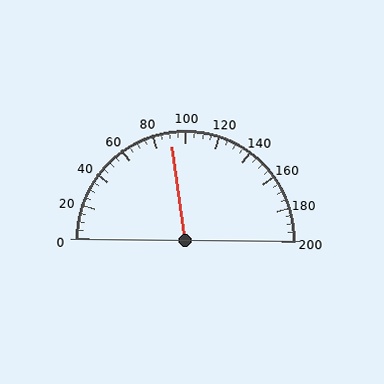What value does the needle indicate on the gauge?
The needle indicates approximately 90.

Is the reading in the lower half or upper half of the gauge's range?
The reading is in the lower half of the range (0 to 200).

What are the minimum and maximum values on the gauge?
The gauge ranges from 0 to 200.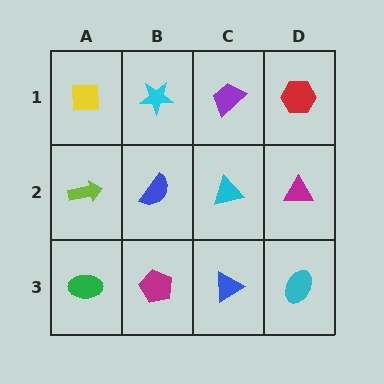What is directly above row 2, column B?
A cyan star.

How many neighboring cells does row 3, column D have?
2.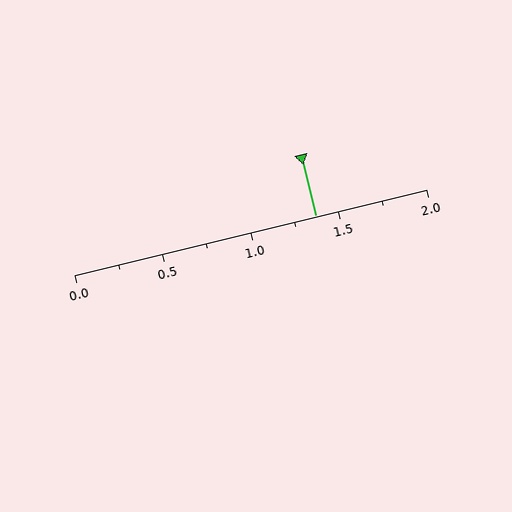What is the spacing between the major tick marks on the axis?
The major ticks are spaced 0.5 apart.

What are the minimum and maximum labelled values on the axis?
The axis runs from 0.0 to 2.0.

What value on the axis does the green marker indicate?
The marker indicates approximately 1.38.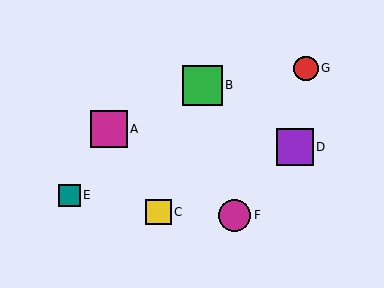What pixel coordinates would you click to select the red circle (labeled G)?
Click at (306, 68) to select the red circle G.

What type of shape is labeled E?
Shape E is a teal square.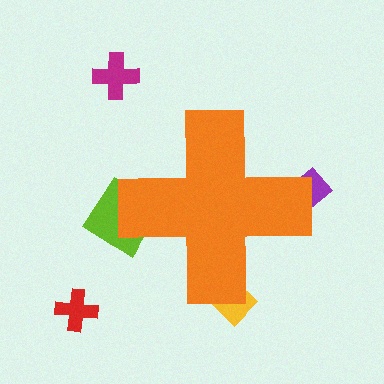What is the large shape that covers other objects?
An orange cross.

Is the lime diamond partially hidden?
Yes, the lime diamond is partially hidden behind the orange cross.